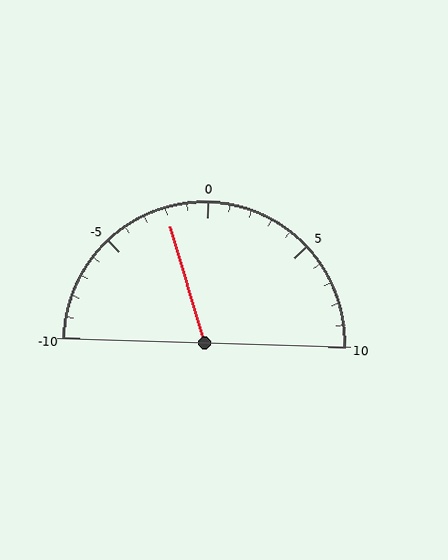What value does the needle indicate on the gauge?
The needle indicates approximately -2.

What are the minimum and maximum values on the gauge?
The gauge ranges from -10 to 10.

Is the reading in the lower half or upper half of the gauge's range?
The reading is in the lower half of the range (-10 to 10).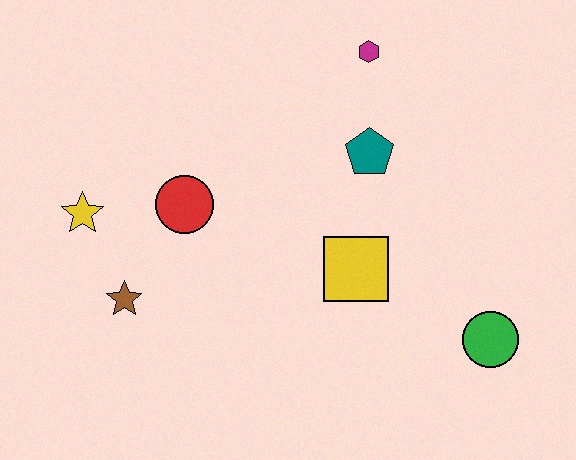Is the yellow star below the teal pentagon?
Yes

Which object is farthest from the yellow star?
The green circle is farthest from the yellow star.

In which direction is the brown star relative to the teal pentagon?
The brown star is to the left of the teal pentagon.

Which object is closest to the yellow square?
The teal pentagon is closest to the yellow square.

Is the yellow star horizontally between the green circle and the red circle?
No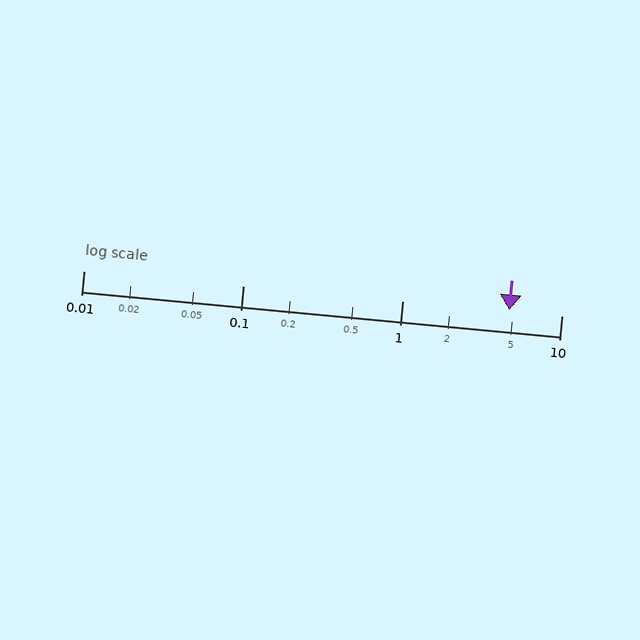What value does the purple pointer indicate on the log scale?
The pointer indicates approximately 4.7.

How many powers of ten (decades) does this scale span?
The scale spans 3 decades, from 0.01 to 10.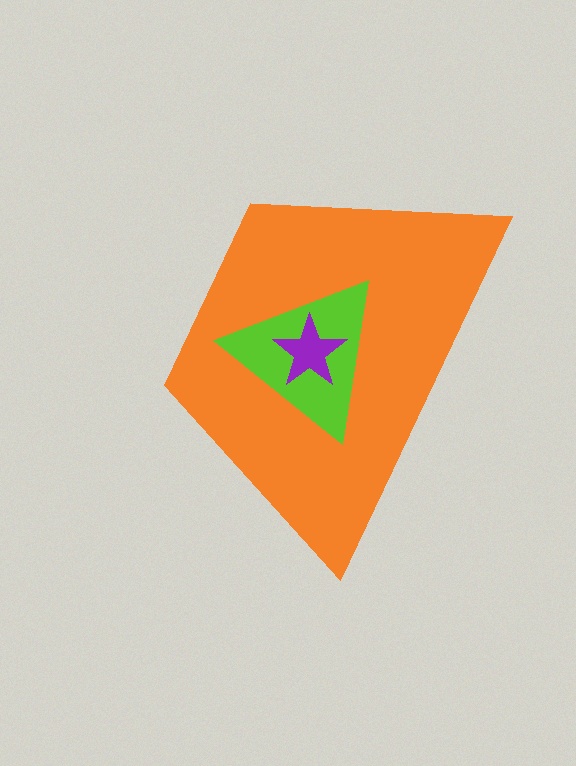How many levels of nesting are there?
3.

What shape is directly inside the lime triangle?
The purple star.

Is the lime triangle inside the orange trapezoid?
Yes.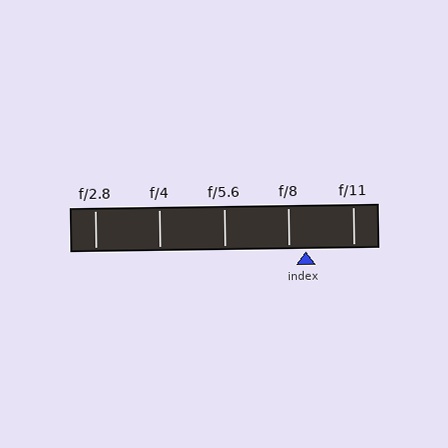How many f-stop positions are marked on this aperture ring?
There are 5 f-stop positions marked.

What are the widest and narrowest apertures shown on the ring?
The widest aperture shown is f/2.8 and the narrowest is f/11.